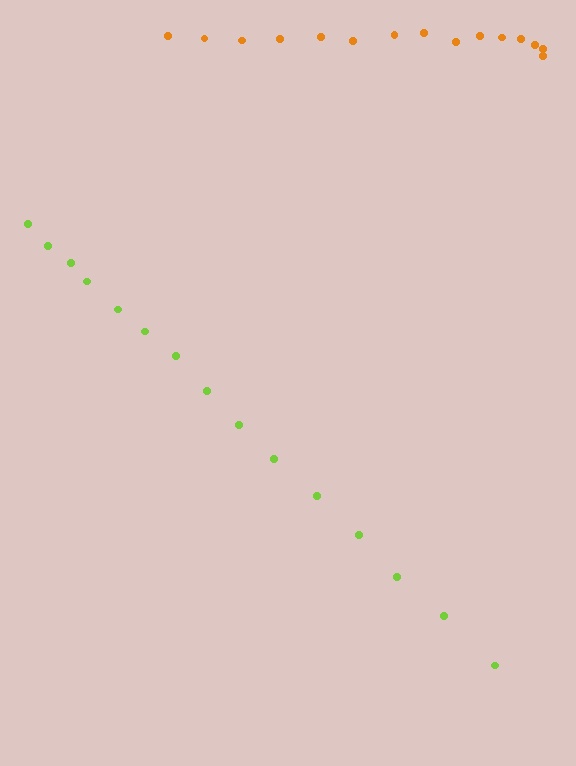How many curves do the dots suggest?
There are 2 distinct paths.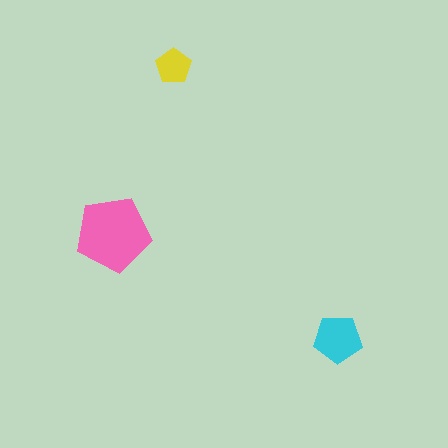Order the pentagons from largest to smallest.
the pink one, the cyan one, the yellow one.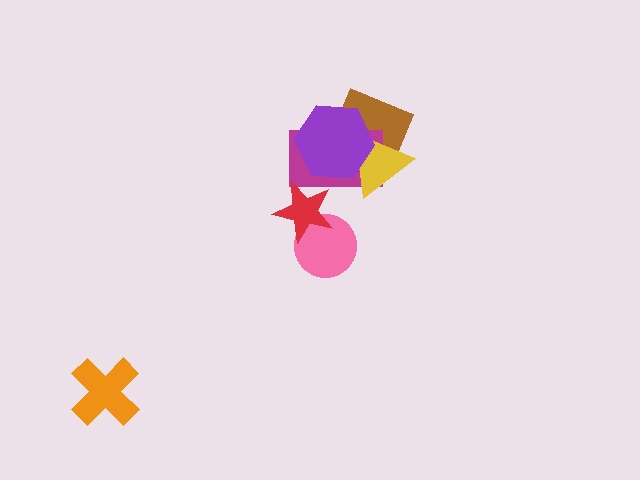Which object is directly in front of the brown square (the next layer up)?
The magenta rectangle is directly in front of the brown square.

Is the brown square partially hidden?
Yes, it is partially covered by another shape.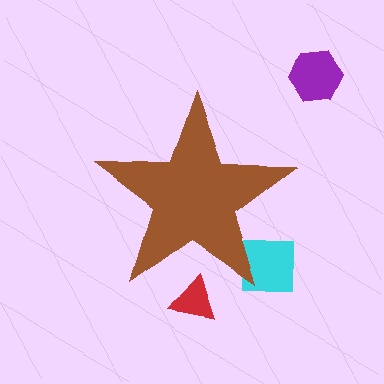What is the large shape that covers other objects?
A brown star.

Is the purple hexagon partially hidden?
No, the purple hexagon is fully visible.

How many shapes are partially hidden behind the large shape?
2 shapes are partially hidden.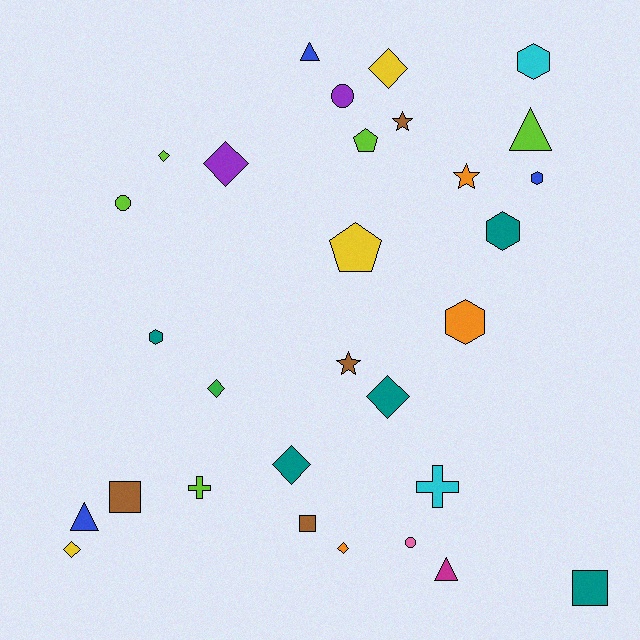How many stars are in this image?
There are 3 stars.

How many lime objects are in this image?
There are 5 lime objects.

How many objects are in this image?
There are 30 objects.